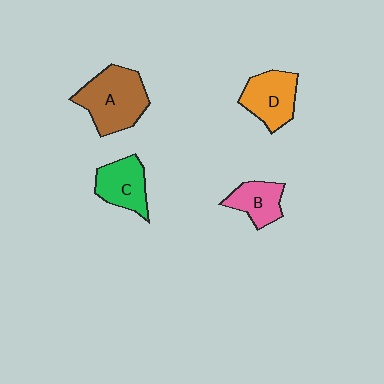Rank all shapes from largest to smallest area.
From largest to smallest: A (brown), D (orange), C (green), B (pink).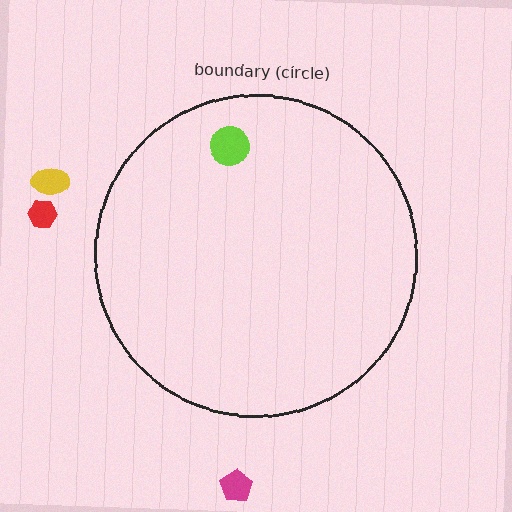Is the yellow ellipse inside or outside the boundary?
Outside.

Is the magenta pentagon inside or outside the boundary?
Outside.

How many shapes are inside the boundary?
1 inside, 3 outside.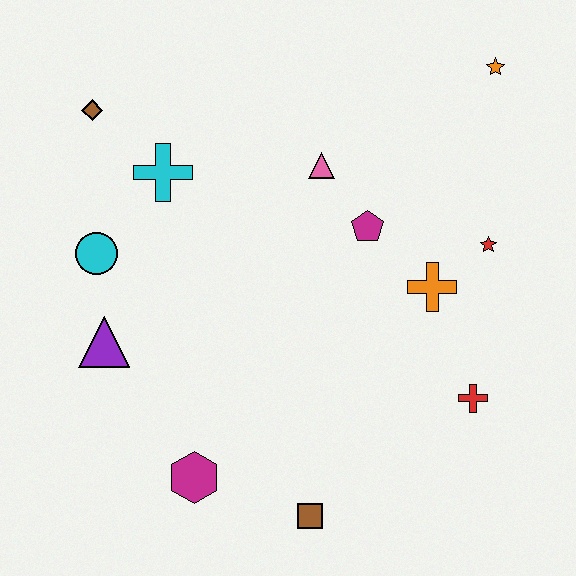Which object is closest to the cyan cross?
The brown diamond is closest to the cyan cross.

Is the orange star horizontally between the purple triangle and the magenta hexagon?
No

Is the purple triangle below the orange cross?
Yes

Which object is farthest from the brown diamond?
The red cross is farthest from the brown diamond.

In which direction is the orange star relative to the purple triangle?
The orange star is to the right of the purple triangle.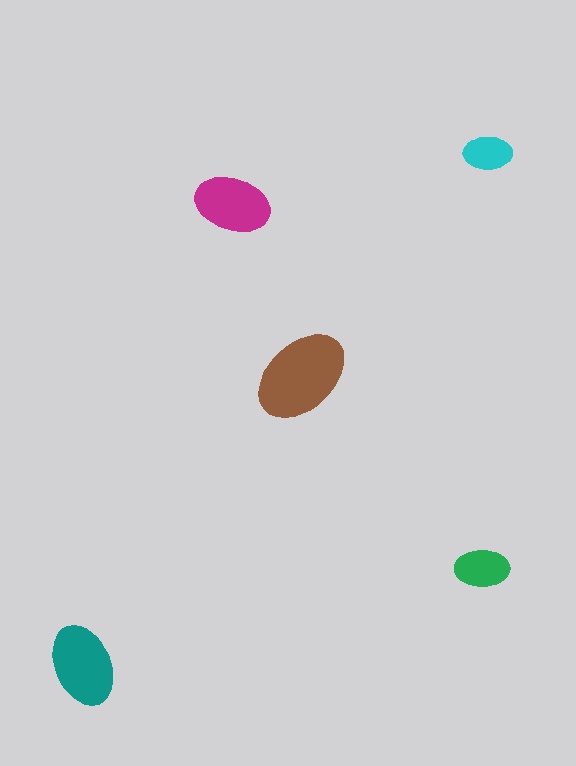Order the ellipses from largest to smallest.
the brown one, the teal one, the magenta one, the green one, the cyan one.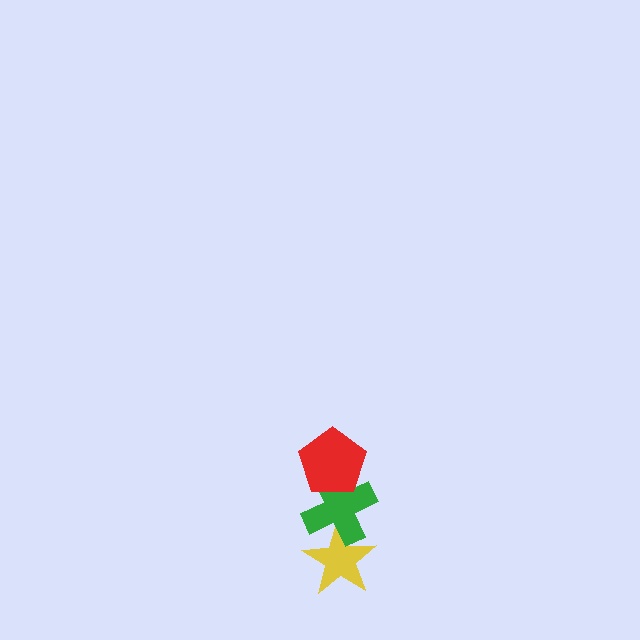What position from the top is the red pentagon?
The red pentagon is 1st from the top.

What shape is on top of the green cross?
The red pentagon is on top of the green cross.